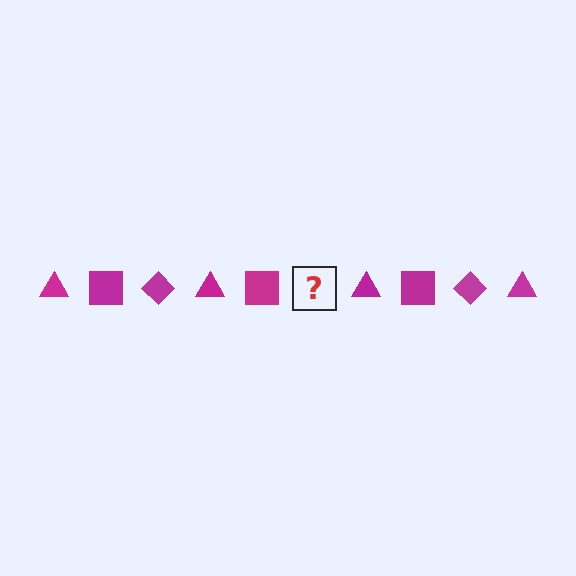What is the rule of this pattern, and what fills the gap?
The rule is that the pattern cycles through triangle, square, diamond shapes in magenta. The gap should be filled with a magenta diamond.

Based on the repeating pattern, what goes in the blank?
The blank should be a magenta diamond.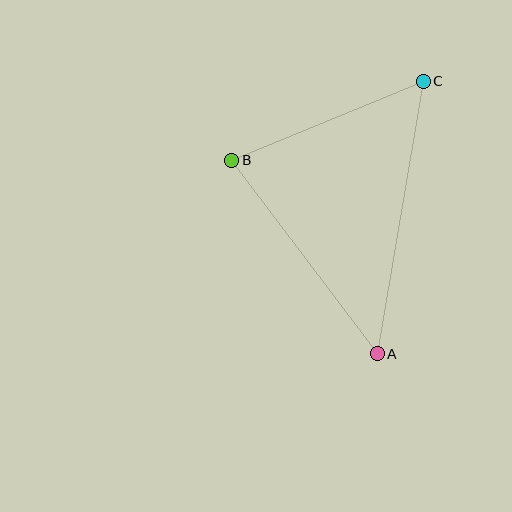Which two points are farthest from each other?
Points A and C are farthest from each other.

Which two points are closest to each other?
Points B and C are closest to each other.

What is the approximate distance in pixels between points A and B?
The distance between A and B is approximately 242 pixels.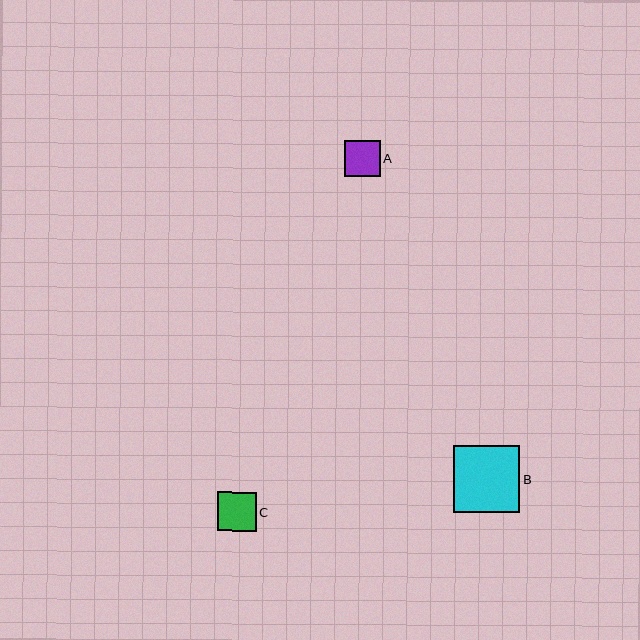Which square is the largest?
Square B is the largest with a size of approximately 67 pixels.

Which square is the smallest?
Square A is the smallest with a size of approximately 36 pixels.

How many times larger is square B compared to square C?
Square B is approximately 1.7 times the size of square C.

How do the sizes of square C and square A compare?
Square C and square A are approximately the same size.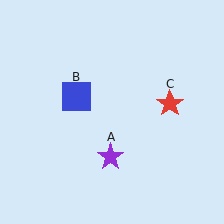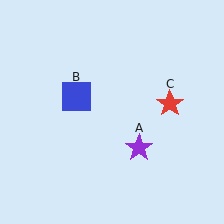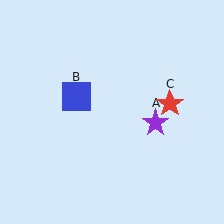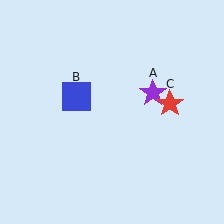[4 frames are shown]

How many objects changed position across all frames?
1 object changed position: purple star (object A).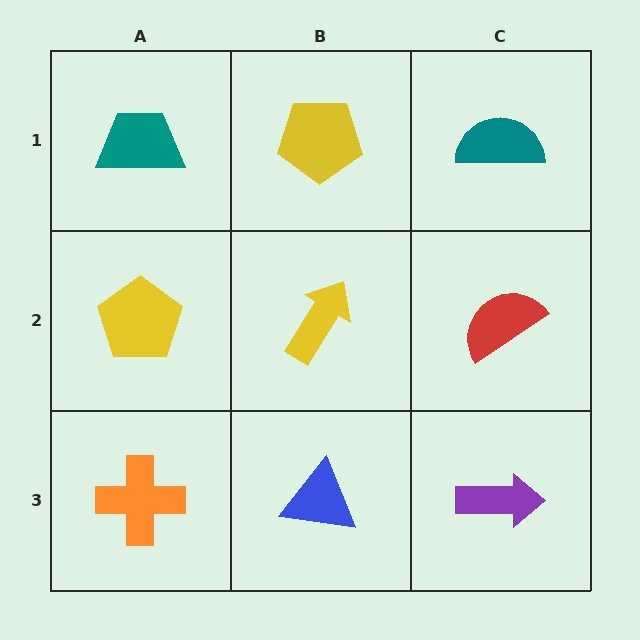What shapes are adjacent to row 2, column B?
A yellow pentagon (row 1, column B), a blue triangle (row 3, column B), a yellow pentagon (row 2, column A), a red semicircle (row 2, column C).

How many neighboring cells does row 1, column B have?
3.